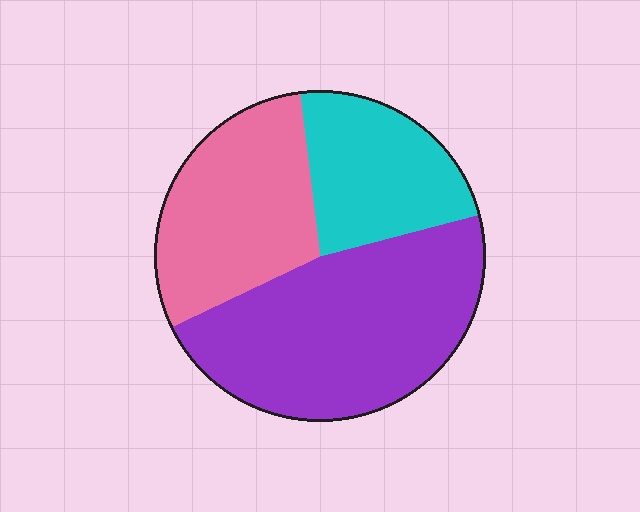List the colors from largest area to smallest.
From largest to smallest: purple, pink, cyan.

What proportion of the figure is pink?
Pink takes up about one third (1/3) of the figure.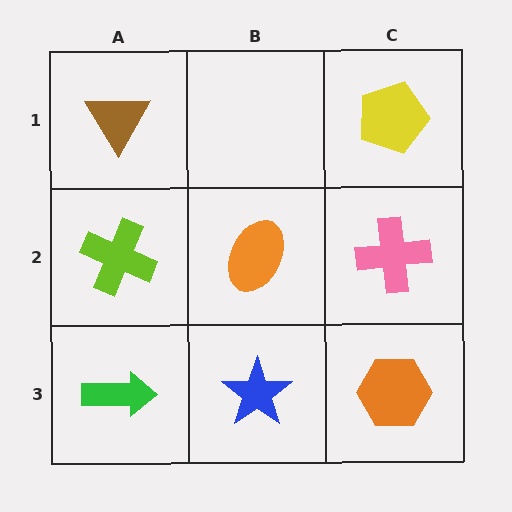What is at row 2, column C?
A pink cross.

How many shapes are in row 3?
3 shapes.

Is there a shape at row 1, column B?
No, that cell is empty.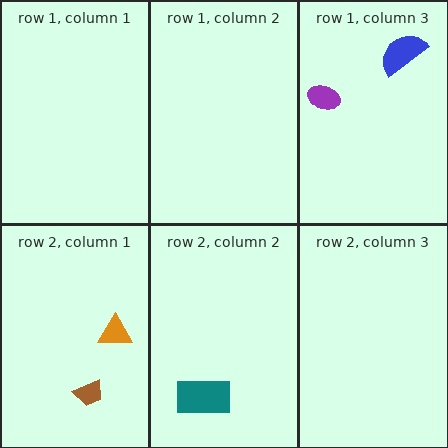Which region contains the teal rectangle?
The row 2, column 2 region.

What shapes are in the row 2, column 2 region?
The teal rectangle.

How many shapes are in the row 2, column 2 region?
1.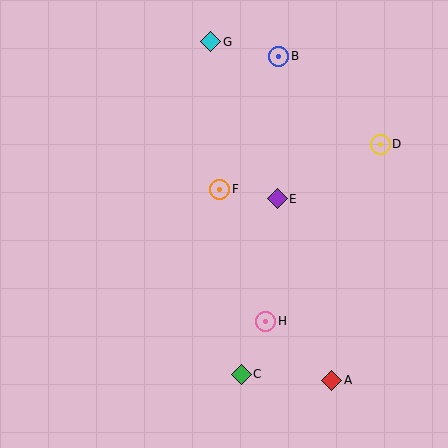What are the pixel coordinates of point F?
Point F is at (220, 189).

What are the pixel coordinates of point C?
Point C is at (241, 374).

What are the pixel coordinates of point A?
Point A is at (332, 380).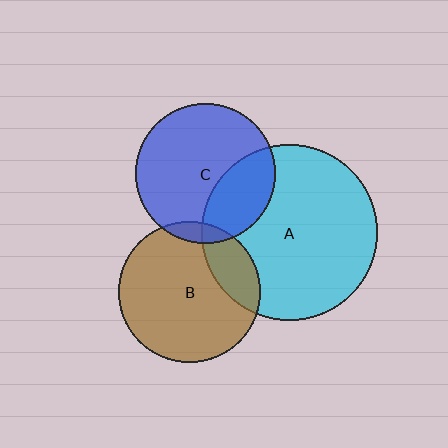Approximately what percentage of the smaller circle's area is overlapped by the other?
Approximately 5%.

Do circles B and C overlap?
Yes.